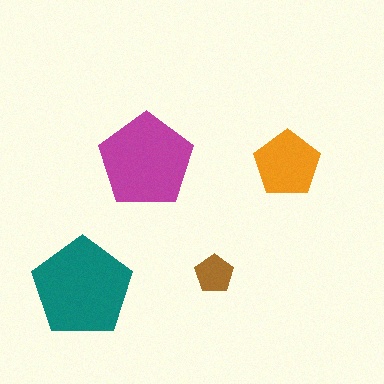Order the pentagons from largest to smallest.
the teal one, the magenta one, the orange one, the brown one.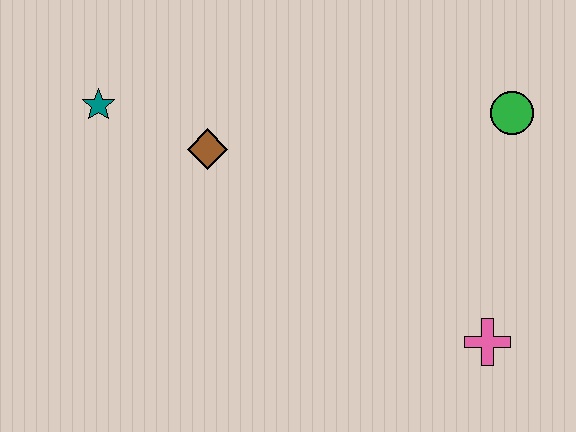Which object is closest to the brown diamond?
The teal star is closest to the brown diamond.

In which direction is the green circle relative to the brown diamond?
The green circle is to the right of the brown diamond.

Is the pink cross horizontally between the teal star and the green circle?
Yes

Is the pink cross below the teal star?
Yes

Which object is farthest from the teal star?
The pink cross is farthest from the teal star.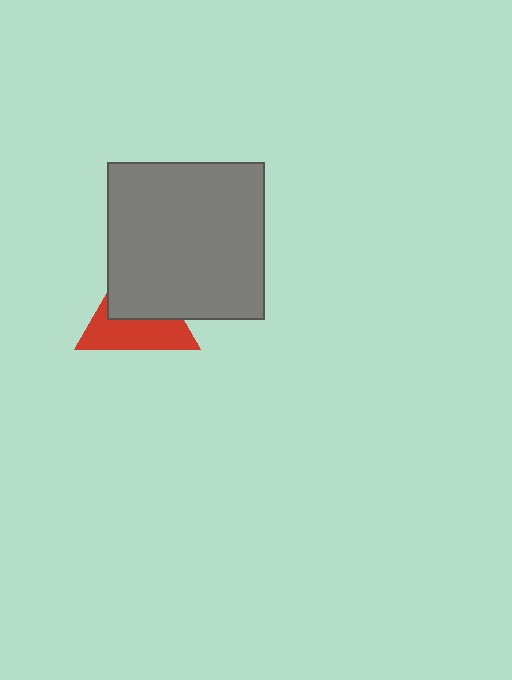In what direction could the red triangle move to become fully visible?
The red triangle could move toward the lower-left. That would shift it out from behind the gray square entirely.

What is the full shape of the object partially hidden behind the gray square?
The partially hidden object is a red triangle.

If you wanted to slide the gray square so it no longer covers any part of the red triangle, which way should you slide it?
Slide it toward the upper-right — that is the most direct way to separate the two shapes.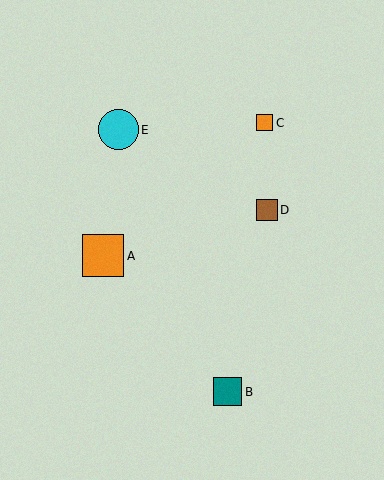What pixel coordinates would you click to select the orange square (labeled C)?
Click at (265, 123) to select the orange square C.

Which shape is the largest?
The orange square (labeled A) is the largest.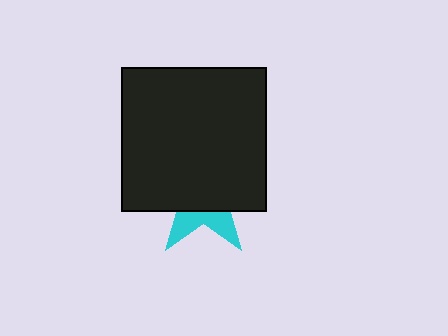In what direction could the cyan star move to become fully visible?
The cyan star could move down. That would shift it out from behind the black square entirely.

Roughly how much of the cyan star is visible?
A small part of it is visible (roughly 31%).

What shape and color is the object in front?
The object in front is a black square.